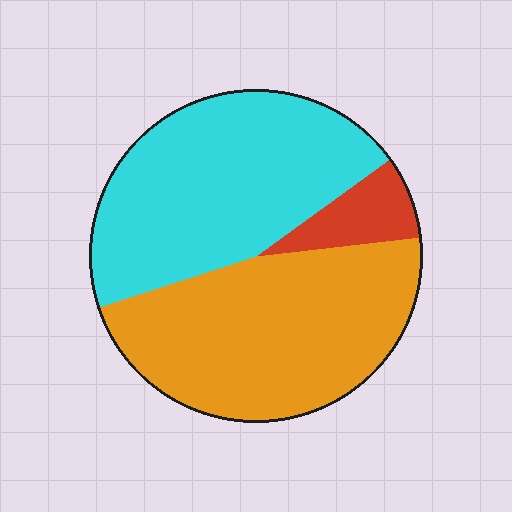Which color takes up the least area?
Red, at roughly 10%.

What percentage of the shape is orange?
Orange covers roughly 45% of the shape.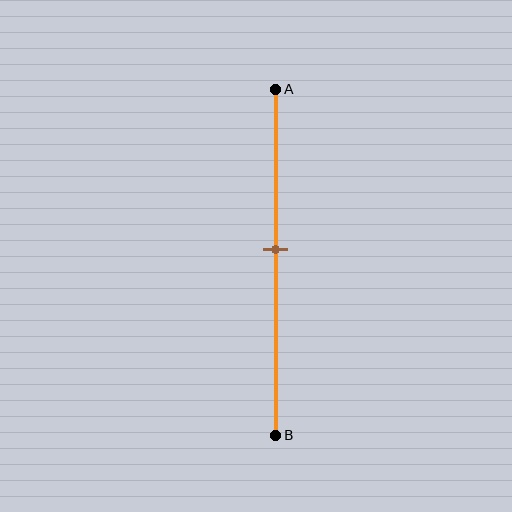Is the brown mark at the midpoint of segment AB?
No, the mark is at about 45% from A, not at the 50% midpoint.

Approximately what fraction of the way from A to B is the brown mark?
The brown mark is approximately 45% of the way from A to B.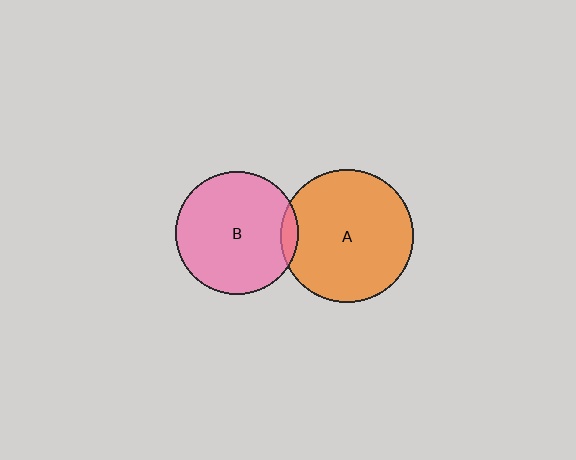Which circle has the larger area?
Circle A (orange).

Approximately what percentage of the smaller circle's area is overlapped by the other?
Approximately 5%.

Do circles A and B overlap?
Yes.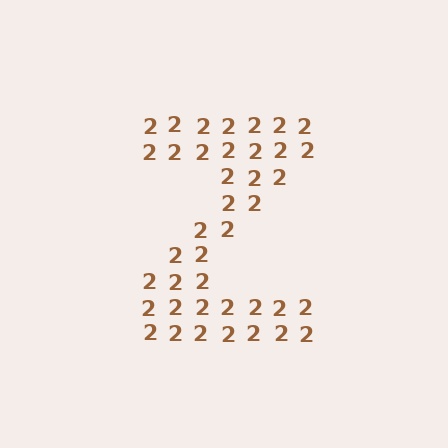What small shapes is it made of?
It is made of small digit 2's.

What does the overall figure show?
The overall figure shows the letter Z.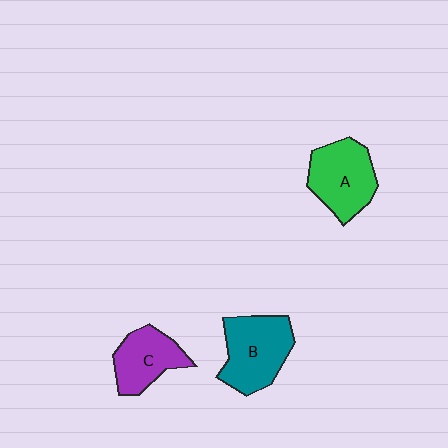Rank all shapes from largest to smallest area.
From largest to smallest: B (teal), A (green), C (purple).